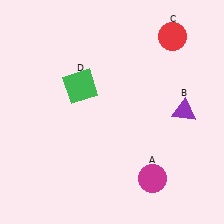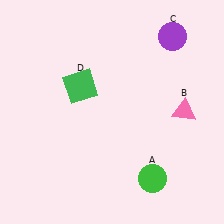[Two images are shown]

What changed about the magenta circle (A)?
In Image 1, A is magenta. In Image 2, it changed to green.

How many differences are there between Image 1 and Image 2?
There are 3 differences between the two images.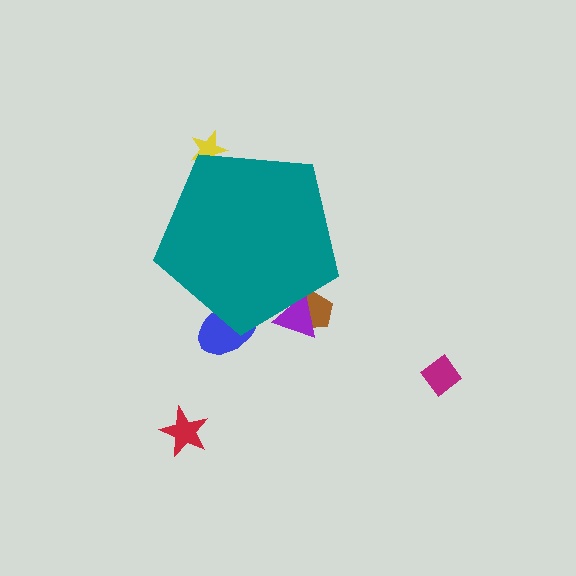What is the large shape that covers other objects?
A teal pentagon.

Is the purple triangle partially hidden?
Yes, the purple triangle is partially hidden behind the teal pentagon.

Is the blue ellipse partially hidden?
Yes, the blue ellipse is partially hidden behind the teal pentagon.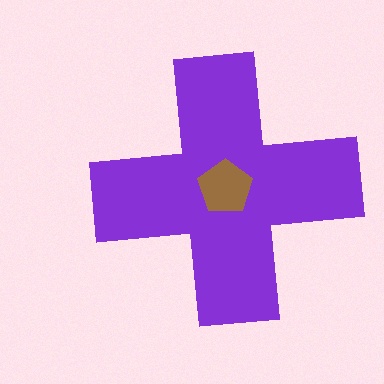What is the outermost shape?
The purple cross.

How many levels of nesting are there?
2.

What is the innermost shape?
The brown pentagon.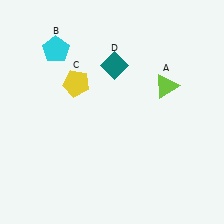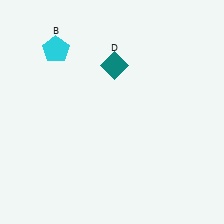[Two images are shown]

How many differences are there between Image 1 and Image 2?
There are 2 differences between the two images.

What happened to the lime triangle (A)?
The lime triangle (A) was removed in Image 2. It was in the top-right area of Image 1.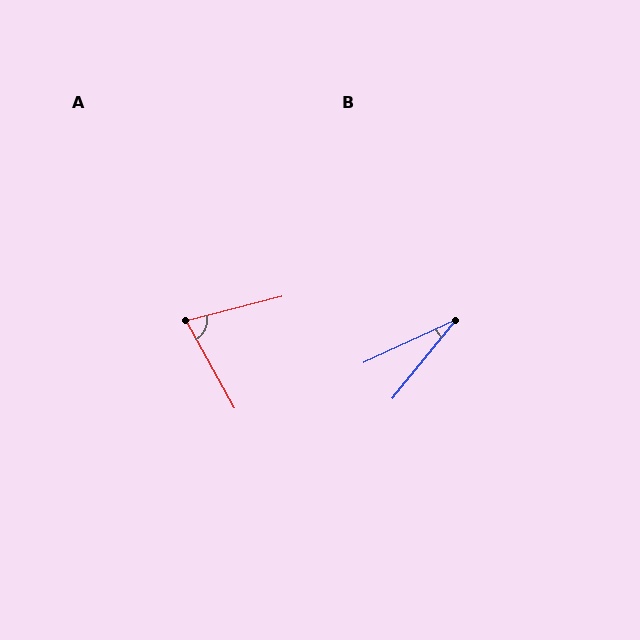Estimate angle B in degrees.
Approximately 26 degrees.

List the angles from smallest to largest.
B (26°), A (75°).